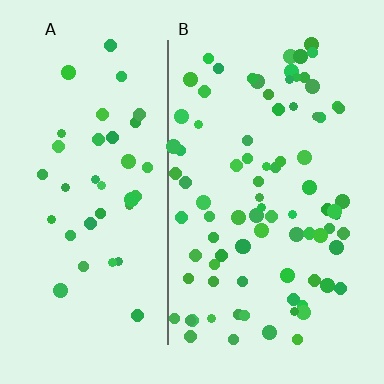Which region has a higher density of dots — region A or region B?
B (the right).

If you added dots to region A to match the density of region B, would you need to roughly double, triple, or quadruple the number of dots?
Approximately double.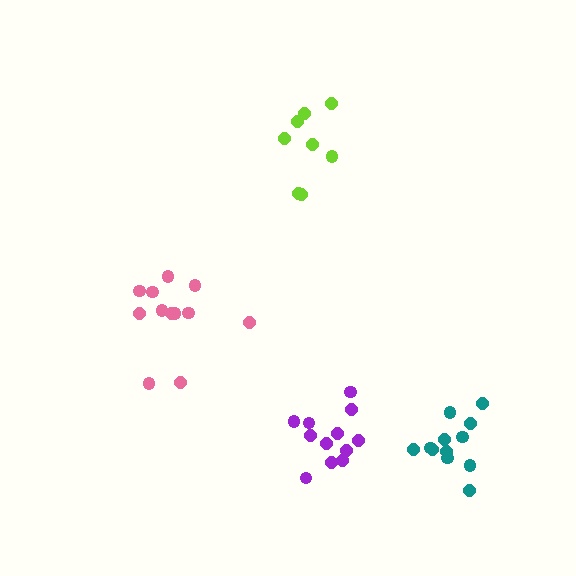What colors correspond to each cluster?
The clusters are colored: purple, pink, teal, lime.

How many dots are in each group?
Group 1: 12 dots, Group 2: 13 dots, Group 3: 12 dots, Group 4: 8 dots (45 total).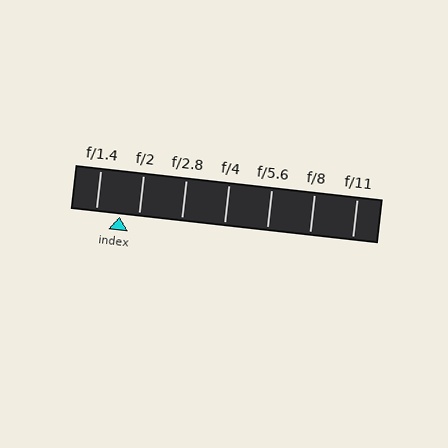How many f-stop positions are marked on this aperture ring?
There are 7 f-stop positions marked.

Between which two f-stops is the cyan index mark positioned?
The index mark is between f/1.4 and f/2.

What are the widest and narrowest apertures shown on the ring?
The widest aperture shown is f/1.4 and the narrowest is f/11.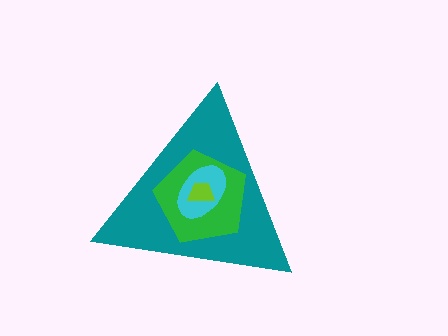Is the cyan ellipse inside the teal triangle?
Yes.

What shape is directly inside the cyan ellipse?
The lime trapezoid.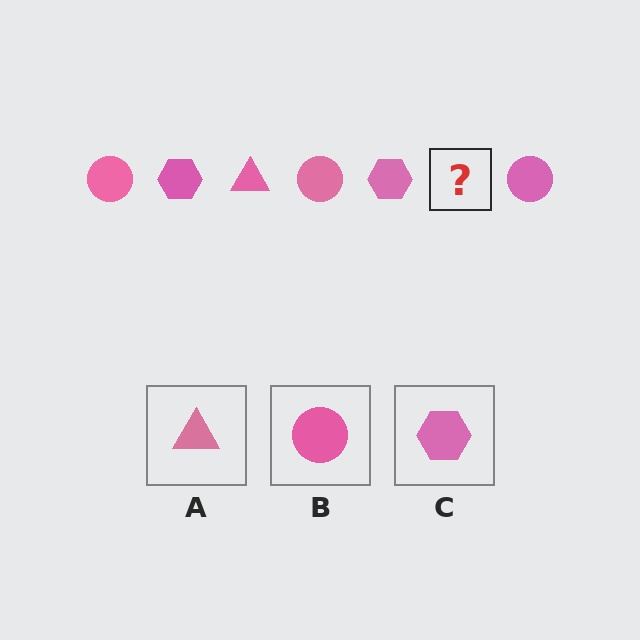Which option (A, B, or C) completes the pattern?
A.